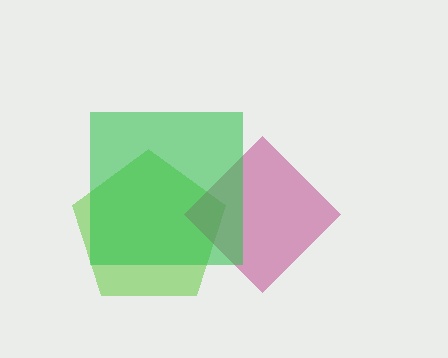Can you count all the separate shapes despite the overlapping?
Yes, there are 3 separate shapes.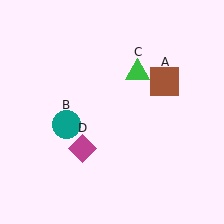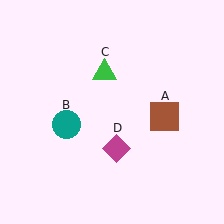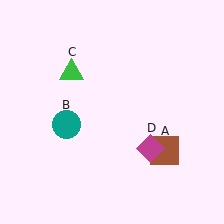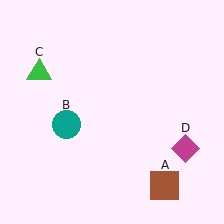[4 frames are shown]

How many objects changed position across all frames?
3 objects changed position: brown square (object A), green triangle (object C), magenta diamond (object D).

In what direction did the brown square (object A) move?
The brown square (object A) moved down.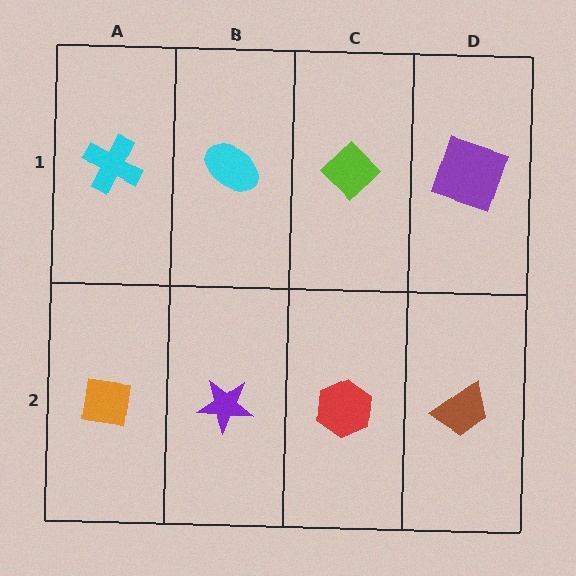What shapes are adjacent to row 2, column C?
A lime diamond (row 1, column C), a purple star (row 2, column B), a brown trapezoid (row 2, column D).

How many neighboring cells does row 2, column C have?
3.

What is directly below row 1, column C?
A red hexagon.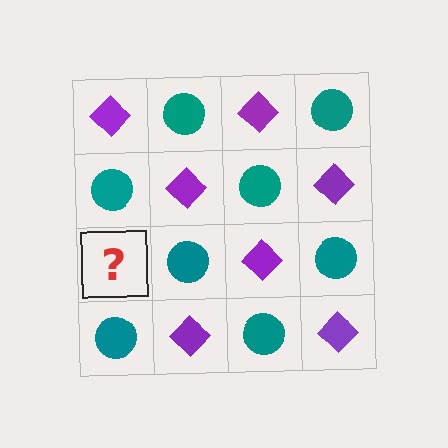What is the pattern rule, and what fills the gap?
The rule is that it alternates purple diamond and teal circle in a checkerboard pattern. The gap should be filled with a purple diamond.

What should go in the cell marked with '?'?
The missing cell should contain a purple diamond.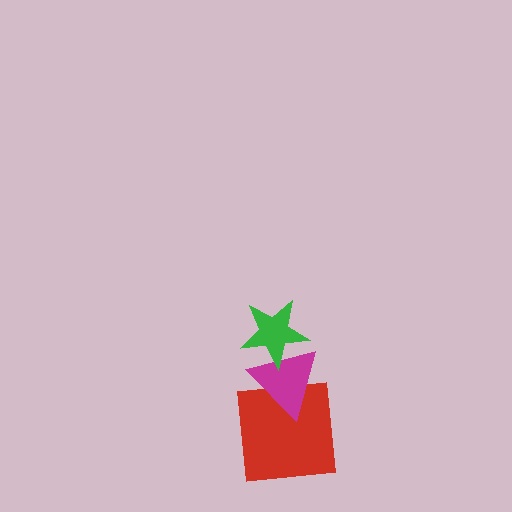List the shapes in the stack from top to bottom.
From top to bottom: the green star, the magenta triangle, the red square.